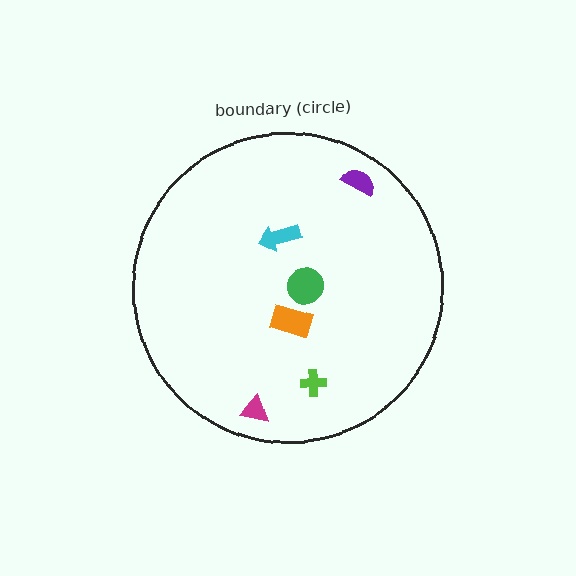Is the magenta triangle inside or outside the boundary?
Inside.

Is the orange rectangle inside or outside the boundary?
Inside.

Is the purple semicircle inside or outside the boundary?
Inside.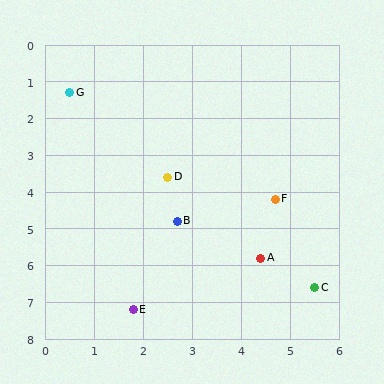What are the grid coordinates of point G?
Point G is at approximately (0.5, 1.3).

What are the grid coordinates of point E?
Point E is at approximately (1.8, 7.2).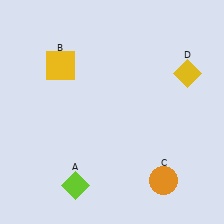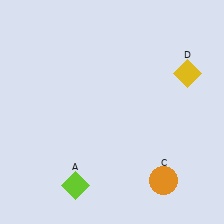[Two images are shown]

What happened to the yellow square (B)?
The yellow square (B) was removed in Image 2. It was in the top-left area of Image 1.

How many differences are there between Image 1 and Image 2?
There is 1 difference between the two images.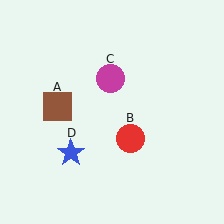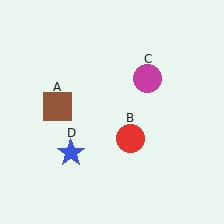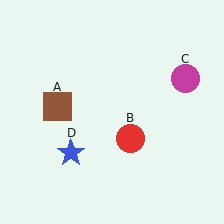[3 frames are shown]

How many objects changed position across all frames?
1 object changed position: magenta circle (object C).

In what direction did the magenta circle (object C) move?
The magenta circle (object C) moved right.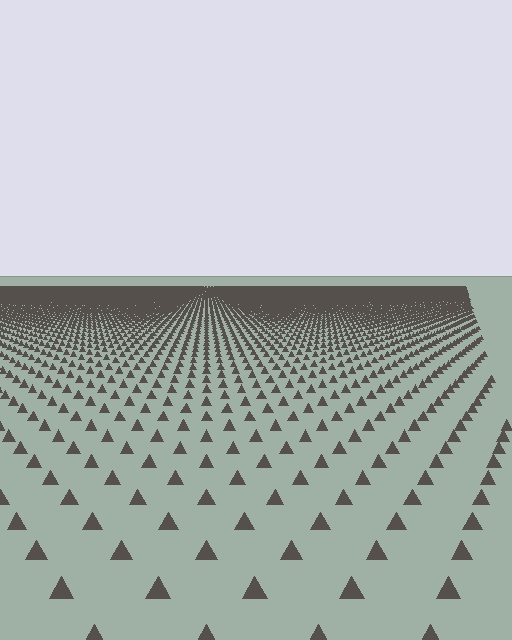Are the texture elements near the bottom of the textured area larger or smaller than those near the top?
Larger. Near the bottom, elements are closer to the viewer and appear at a bigger on-screen size.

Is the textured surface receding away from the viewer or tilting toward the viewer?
The surface is receding away from the viewer. Texture elements get smaller and denser toward the top.